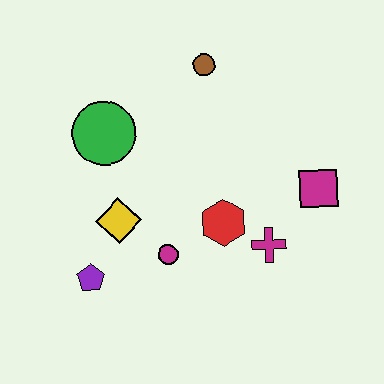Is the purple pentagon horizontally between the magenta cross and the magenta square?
No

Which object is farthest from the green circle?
The magenta square is farthest from the green circle.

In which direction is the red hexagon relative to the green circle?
The red hexagon is to the right of the green circle.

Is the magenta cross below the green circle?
Yes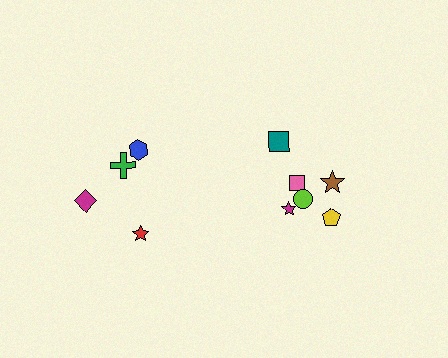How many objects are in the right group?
There are 6 objects.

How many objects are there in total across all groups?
There are 10 objects.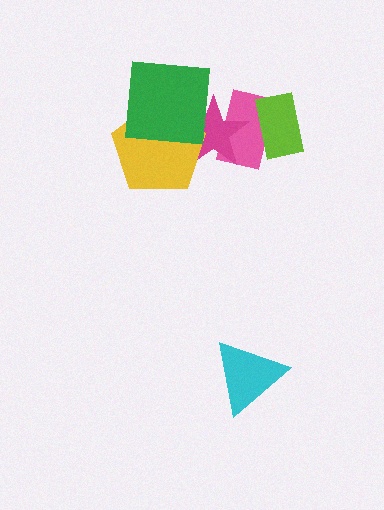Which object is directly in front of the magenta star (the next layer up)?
The yellow pentagon is directly in front of the magenta star.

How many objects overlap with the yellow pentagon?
2 objects overlap with the yellow pentagon.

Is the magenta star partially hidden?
Yes, it is partially covered by another shape.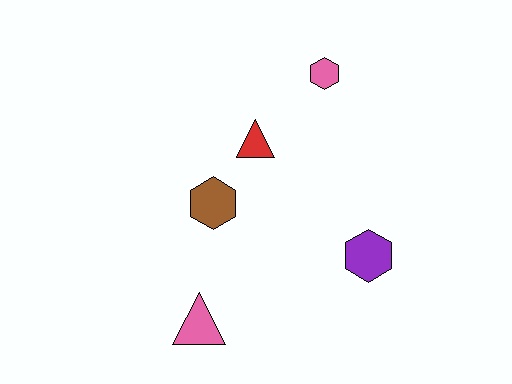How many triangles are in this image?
There are 2 triangles.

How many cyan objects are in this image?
There are no cyan objects.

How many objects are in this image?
There are 5 objects.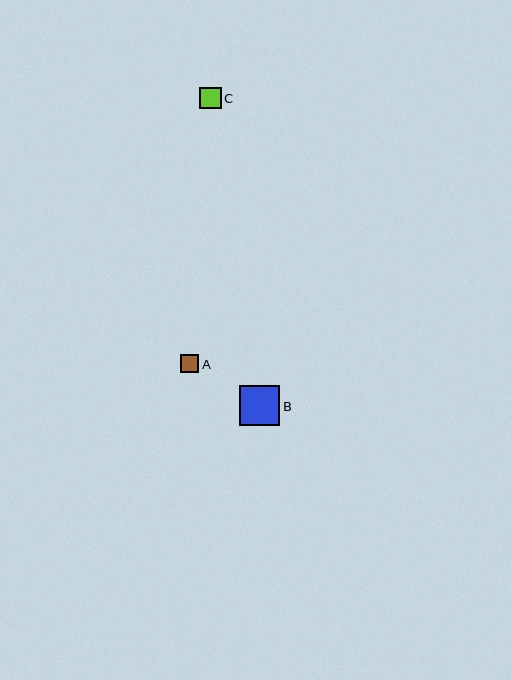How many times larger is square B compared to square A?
Square B is approximately 2.2 times the size of square A.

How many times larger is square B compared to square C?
Square B is approximately 1.9 times the size of square C.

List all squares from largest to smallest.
From largest to smallest: B, C, A.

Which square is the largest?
Square B is the largest with a size of approximately 40 pixels.